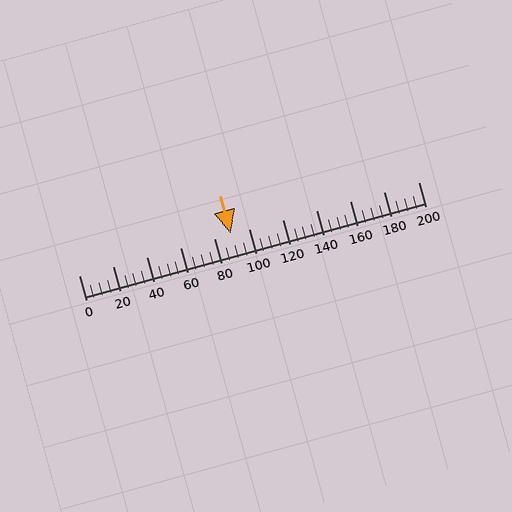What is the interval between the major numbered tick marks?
The major tick marks are spaced 20 units apart.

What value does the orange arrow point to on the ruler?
The orange arrow points to approximately 89.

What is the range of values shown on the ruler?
The ruler shows values from 0 to 200.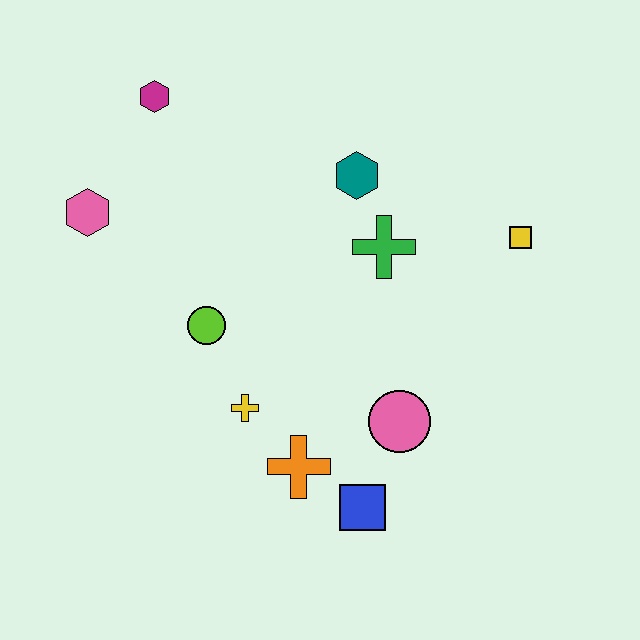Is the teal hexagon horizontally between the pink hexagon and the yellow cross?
No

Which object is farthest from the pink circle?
The magenta hexagon is farthest from the pink circle.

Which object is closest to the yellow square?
The green cross is closest to the yellow square.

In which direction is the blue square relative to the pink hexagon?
The blue square is below the pink hexagon.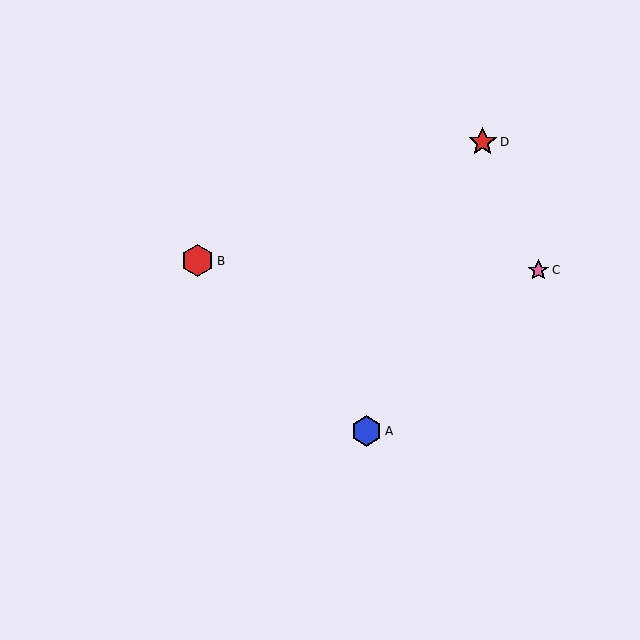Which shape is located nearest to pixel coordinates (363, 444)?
The blue hexagon (labeled A) at (366, 431) is nearest to that location.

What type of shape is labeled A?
Shape A is a blue hexagon.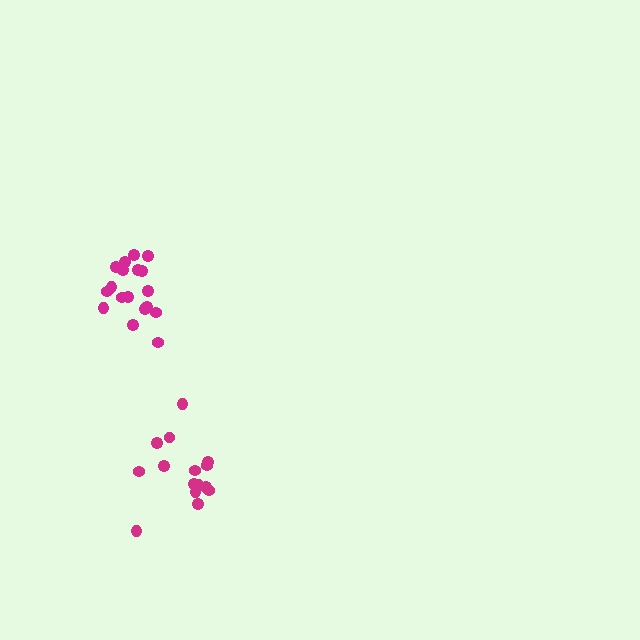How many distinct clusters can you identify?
There are 2 distinct clusters.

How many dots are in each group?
Group 1: 15 dots, Group 2: 18 dots (33 total).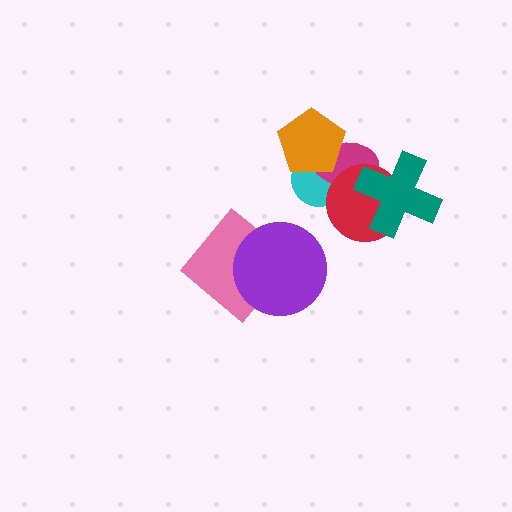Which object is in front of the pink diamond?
The purple circle is in front of the pink diamond.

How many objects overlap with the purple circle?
1 object overlaps with the purple circle.